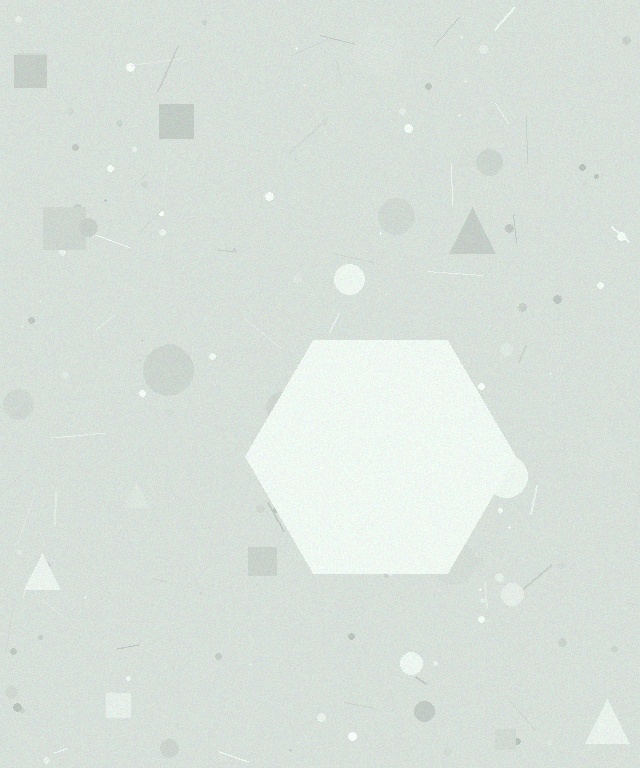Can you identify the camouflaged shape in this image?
The camouflaged shape is a hexagon.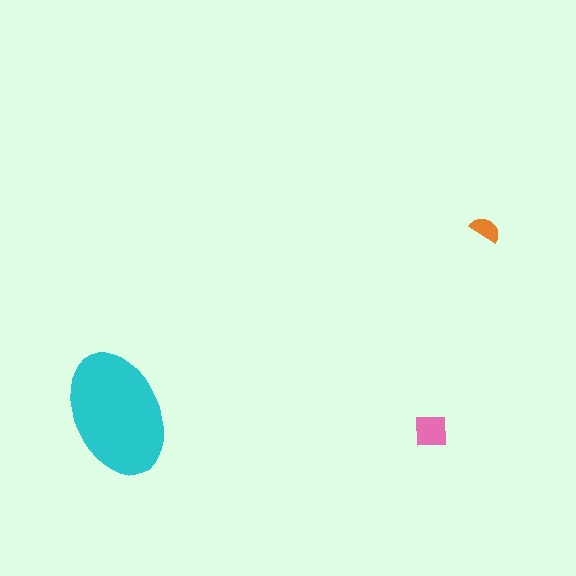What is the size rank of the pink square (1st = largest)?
2nd.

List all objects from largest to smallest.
The cyan ellipse, the pink square, the orange semicircle.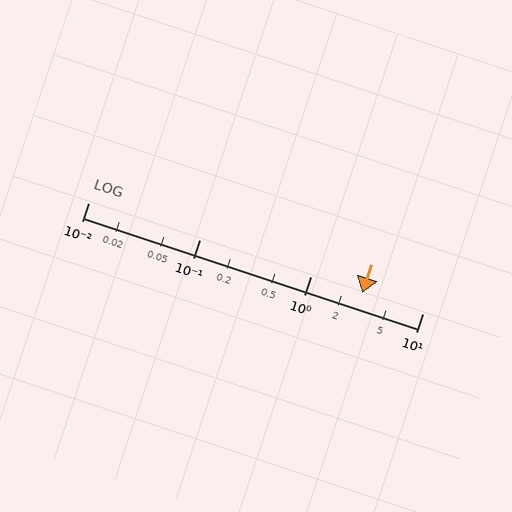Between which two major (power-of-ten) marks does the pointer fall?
The pointer is between 1 and 10.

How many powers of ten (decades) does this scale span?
The scale spans 3 decades, from 0.01 to 10.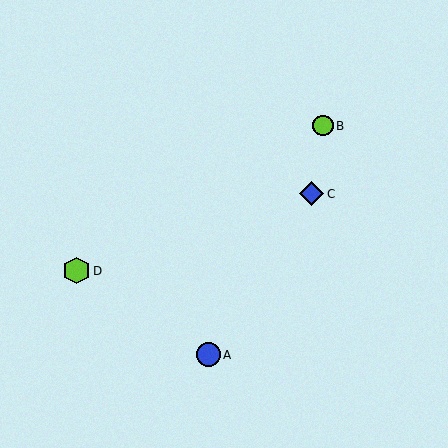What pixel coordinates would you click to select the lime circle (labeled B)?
Click at (323, 126) to select the lime circle B.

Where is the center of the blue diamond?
The center of the blue diamond is at (312, 194).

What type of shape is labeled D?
Shape D is a lime hexagon.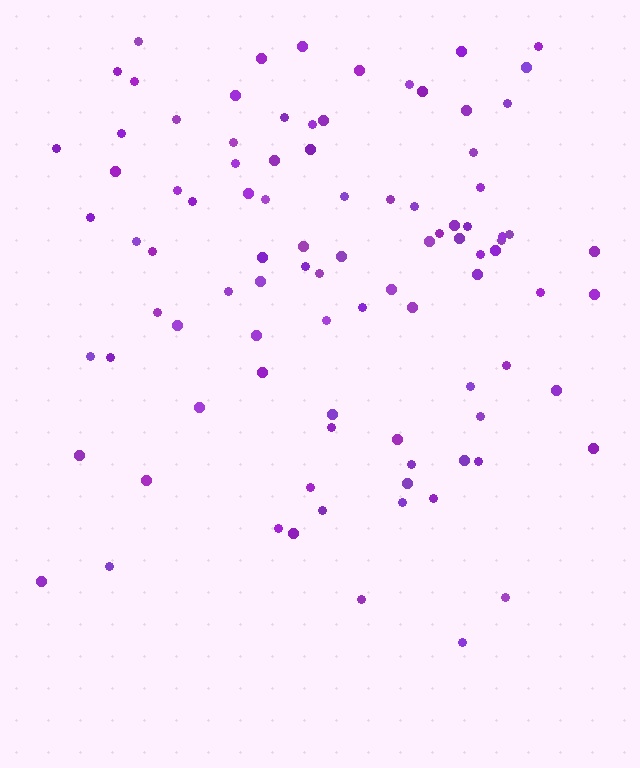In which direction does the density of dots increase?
From bottom to top, with the top side densest.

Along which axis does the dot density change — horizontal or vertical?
Vertical.